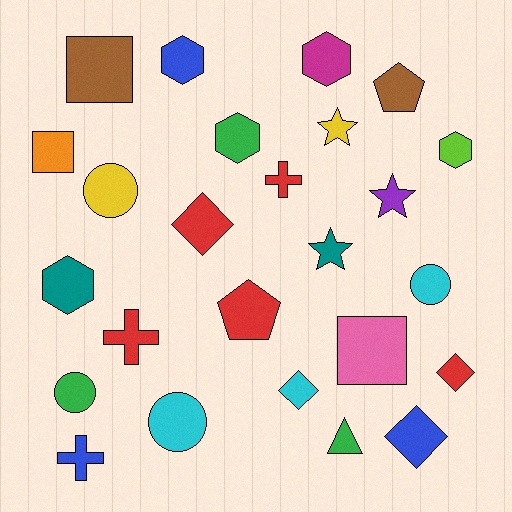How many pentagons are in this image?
There are 2 pentagons.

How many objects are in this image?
There are 25 objects.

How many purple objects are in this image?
There is 1 purple object.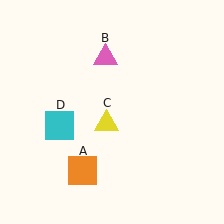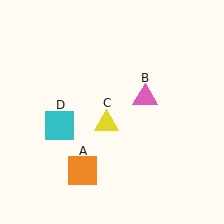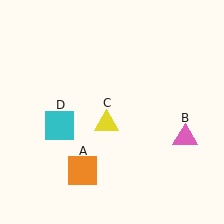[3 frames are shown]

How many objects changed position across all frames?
1 object changed position: pink triangle (object B).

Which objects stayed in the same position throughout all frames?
Orange square (object A) and yellow triangle (object C) and cyan square (object D) remained stationary.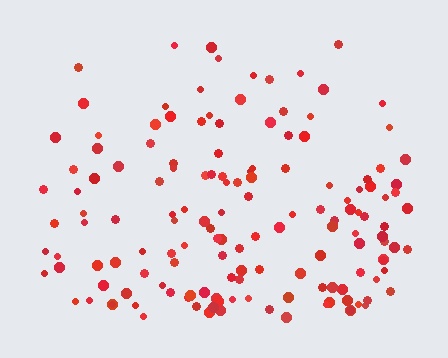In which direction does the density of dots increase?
From top to bottom, with the bottom side densest.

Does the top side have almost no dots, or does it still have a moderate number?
Still a moderate number, just noticeably fewer than the bottom.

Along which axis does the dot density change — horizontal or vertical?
Vertical.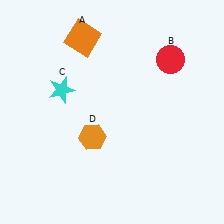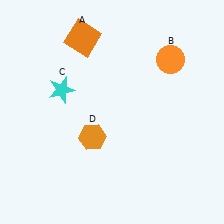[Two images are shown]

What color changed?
The circle (B) changed from red in Image 1 to orange in Image 2.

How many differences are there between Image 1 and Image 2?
There is 1 difference between the two images.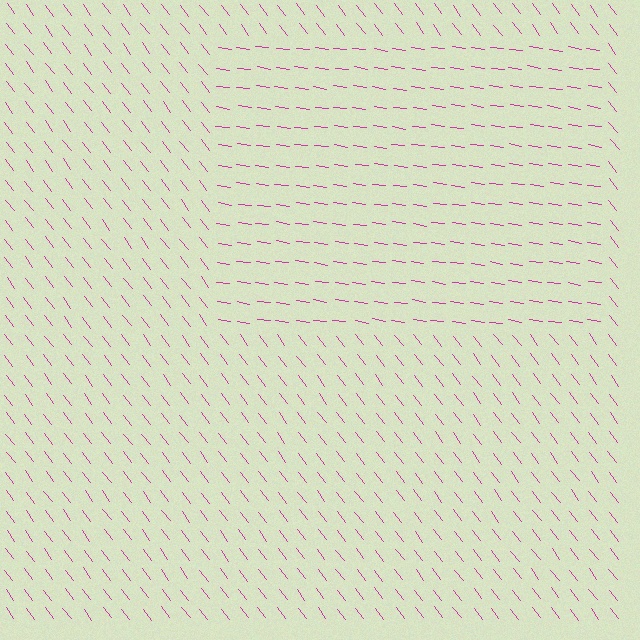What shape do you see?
I see a rectangle.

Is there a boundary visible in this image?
Yes, there is a texture boundary formed by a change in line orientation.